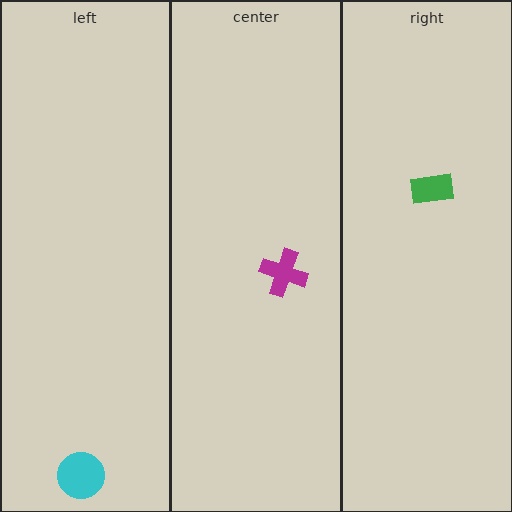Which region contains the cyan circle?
The left region.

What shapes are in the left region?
The cyan circle.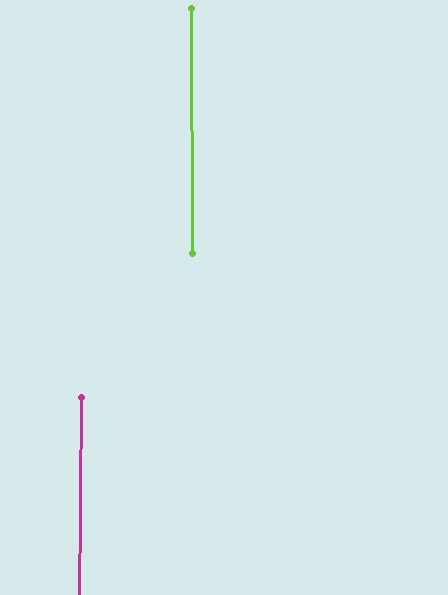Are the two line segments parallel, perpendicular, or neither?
Parallel — their directions differ by only 1.0°.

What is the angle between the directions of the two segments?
Approximately 1 degree.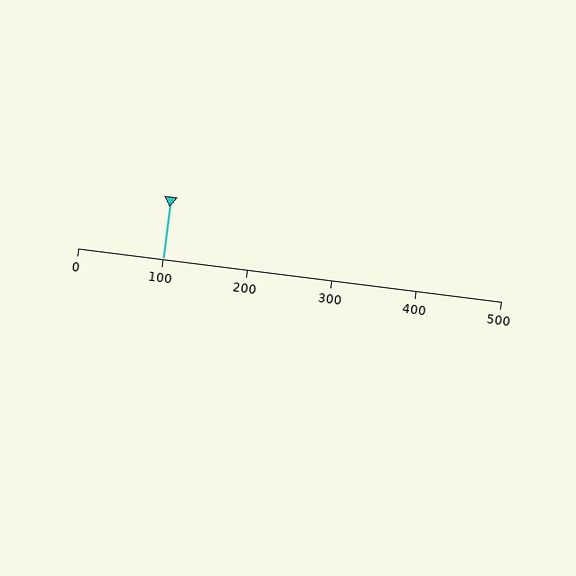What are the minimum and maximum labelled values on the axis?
The axis runs from 0 to 500.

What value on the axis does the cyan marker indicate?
The marker indicates approximately 100.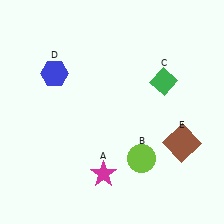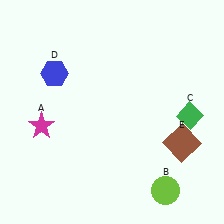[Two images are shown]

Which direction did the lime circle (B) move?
The lime circle (B) moved down.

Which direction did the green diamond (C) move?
The green diamond (C) moved down.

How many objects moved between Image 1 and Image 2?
3 objects moved between the two images.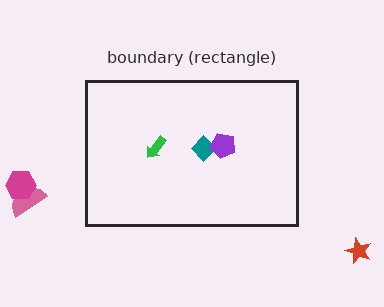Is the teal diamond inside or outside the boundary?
Inside.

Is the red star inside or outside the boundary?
Outside.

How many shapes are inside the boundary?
3 inside, 3 outside.